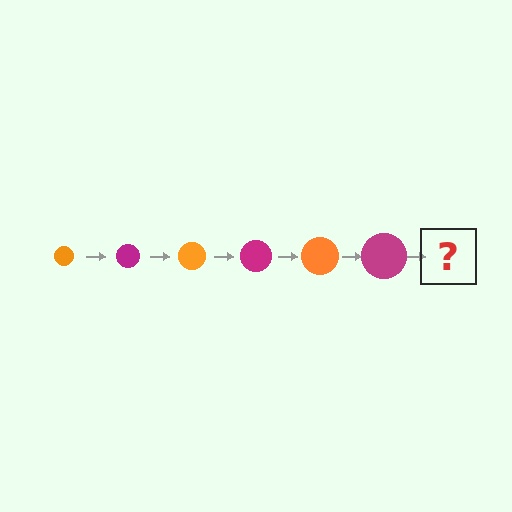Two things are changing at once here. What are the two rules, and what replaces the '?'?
The two rules are that the circle grows larger each step and the color cycles through orange and magenta. The '?' should be an orange circle, larger than the previous one.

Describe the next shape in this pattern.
It should be an orange circle, larger than the previous one.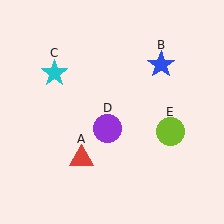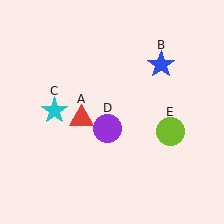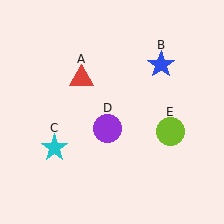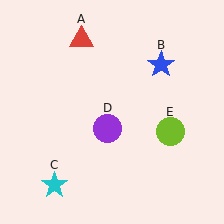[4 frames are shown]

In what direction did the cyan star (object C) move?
The cyan star (object C) moved down.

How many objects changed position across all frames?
2 objects changed position: red triangle (object A), cyan star (object C).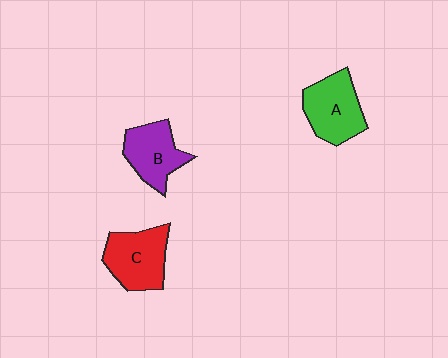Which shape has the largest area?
Shape C (red).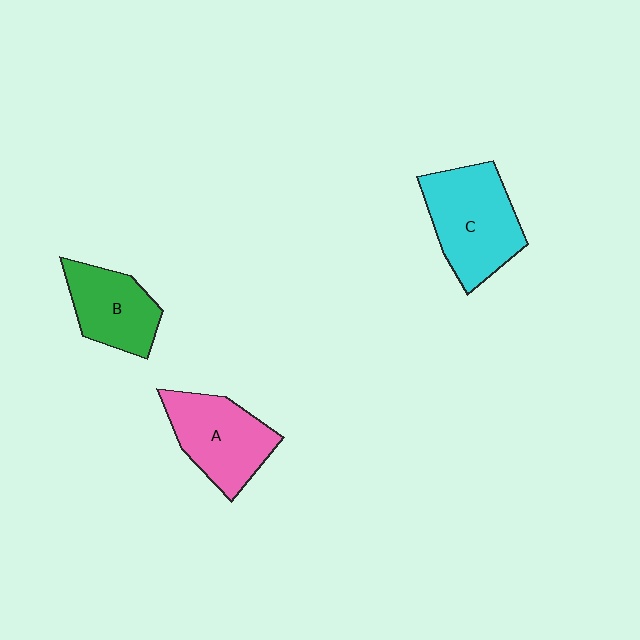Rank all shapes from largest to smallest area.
From largest to smallest: C (cyan), A (pink), B (green).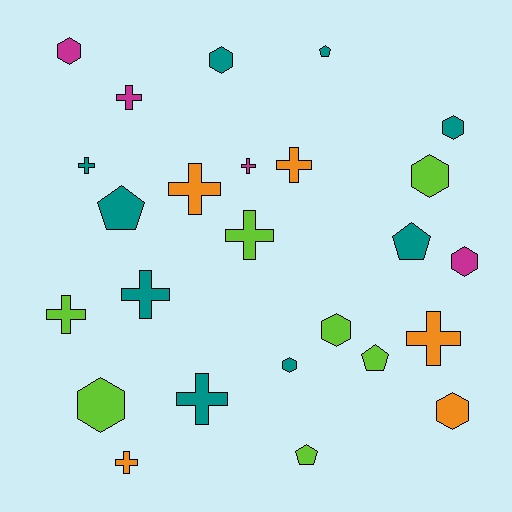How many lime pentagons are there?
There are 2 lime pentagons.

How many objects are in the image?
There are 25 objects.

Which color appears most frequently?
Teal, with 9 objects.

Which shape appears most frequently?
Cross, with 11 objects.